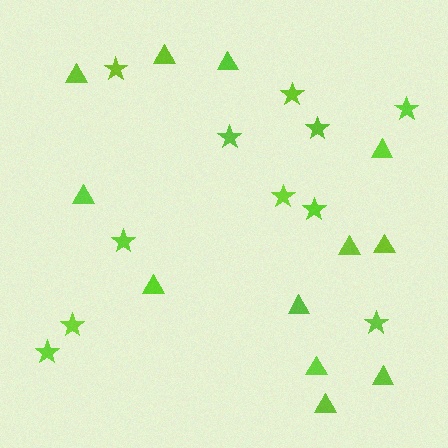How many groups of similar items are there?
There are 2 groups: one group of triangles (12) and one group of stars (11).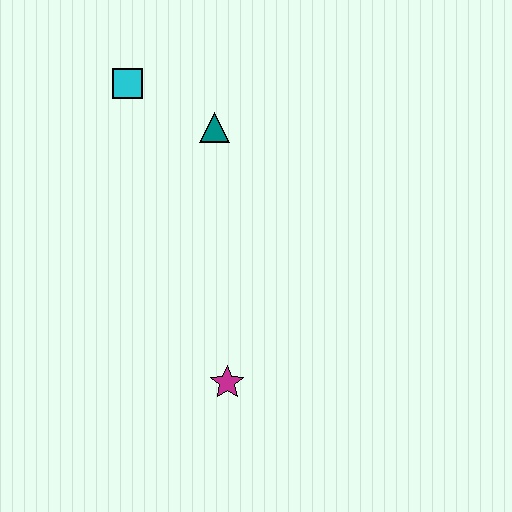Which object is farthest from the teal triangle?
The magenta star is farthest from the teal triangle.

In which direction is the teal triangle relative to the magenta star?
The teal triangle is above the magenta star.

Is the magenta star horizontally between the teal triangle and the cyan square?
No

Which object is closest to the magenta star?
The teal triangle is closest to the magenta star.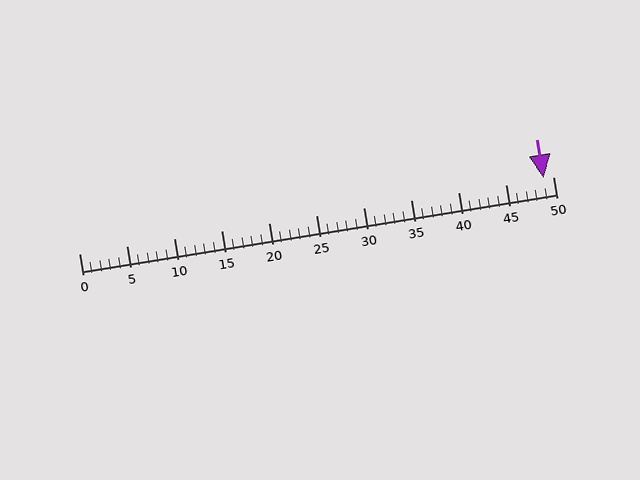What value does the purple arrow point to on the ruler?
The purple arrow points to approximately 49.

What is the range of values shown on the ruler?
The ruler shows values from 0 to 50.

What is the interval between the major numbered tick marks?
The major tick marks are spaced 5 units apart.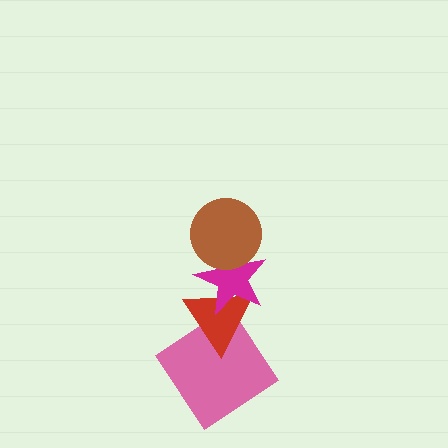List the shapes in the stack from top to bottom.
From top to bottom: the brown circle, the magenta star, the red triangle, the pink diamond.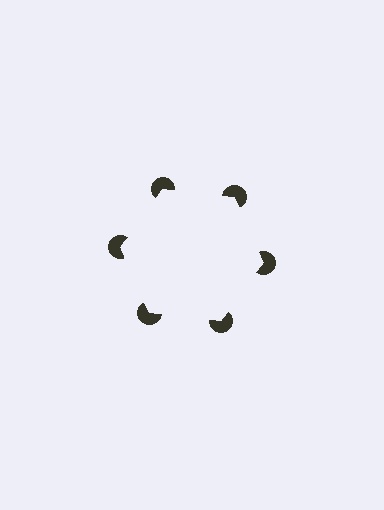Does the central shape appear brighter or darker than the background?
It typically appears slightly brighter than the background, even though no actual brightness change is drawn.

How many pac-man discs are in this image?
There are 6 — one at each vertex of the illusory hexagon.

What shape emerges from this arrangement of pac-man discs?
An illusory hexagon — its edges are inferred from the aligned wedge cuts in the pac-man discs, not physically drawn.